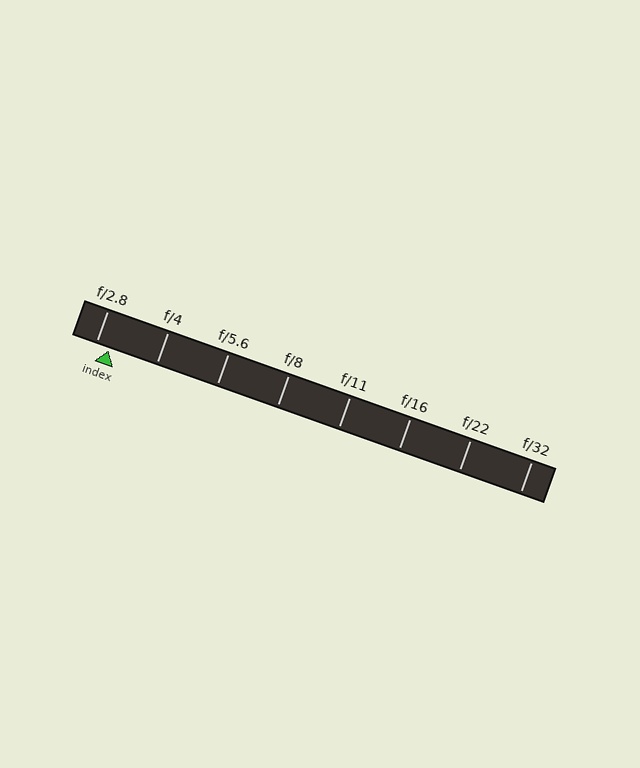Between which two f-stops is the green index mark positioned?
The index mark is between f/2.8 and f/4.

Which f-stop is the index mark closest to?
The index mark is closest to f/2.8.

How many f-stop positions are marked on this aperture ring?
There are 8 f-stop positions marked.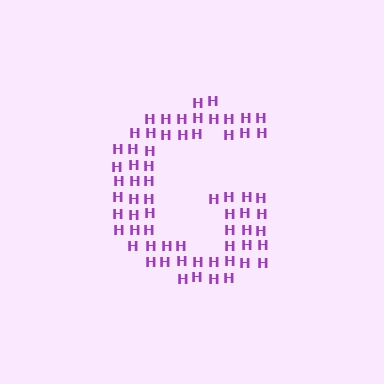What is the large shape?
The large shape is the letter G.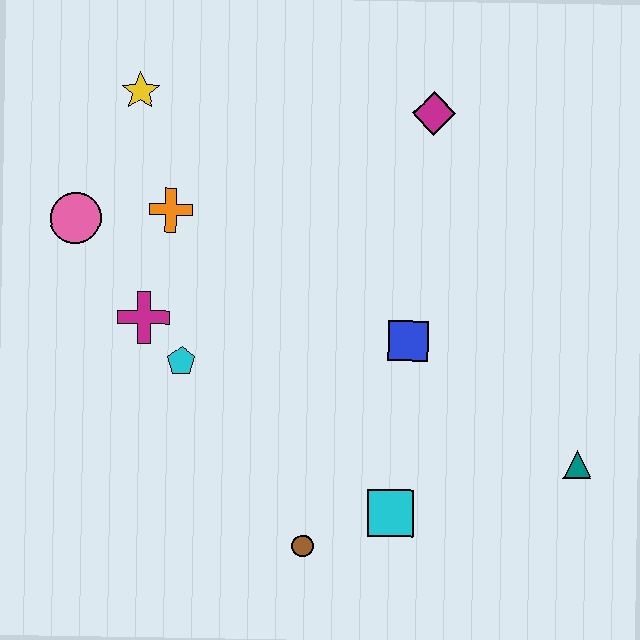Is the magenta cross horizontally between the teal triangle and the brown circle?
No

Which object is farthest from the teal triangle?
The yellow star is farthest from the teal triangle.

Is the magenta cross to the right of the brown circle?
No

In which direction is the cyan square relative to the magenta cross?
The cyan square is to the right of the magenta cross.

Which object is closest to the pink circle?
The orange cross is closest to the pink circle.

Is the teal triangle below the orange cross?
Yes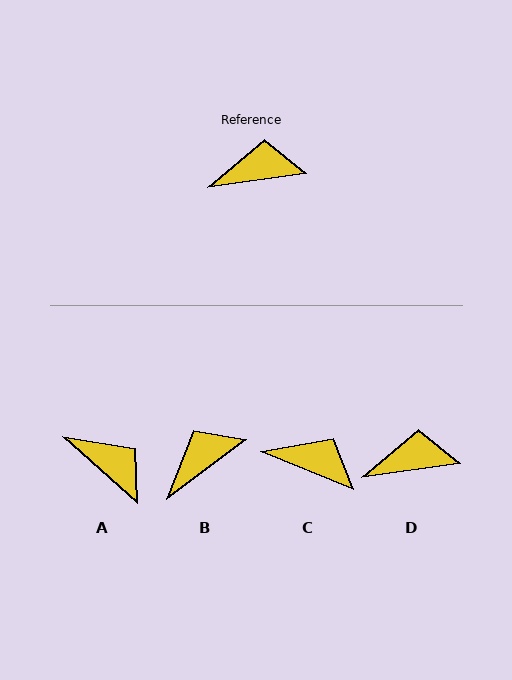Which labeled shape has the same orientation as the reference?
D.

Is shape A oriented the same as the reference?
No, it is off by about 50 degrees.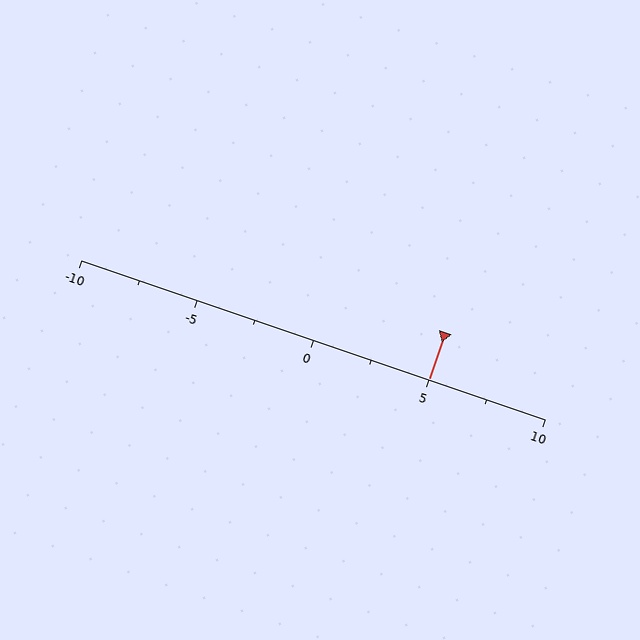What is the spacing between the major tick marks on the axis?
The major ticks are spaced 5 apart.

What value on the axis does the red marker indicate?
The marker indicates approximately 5.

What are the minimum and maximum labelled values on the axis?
The axis runs from -10 to 10.